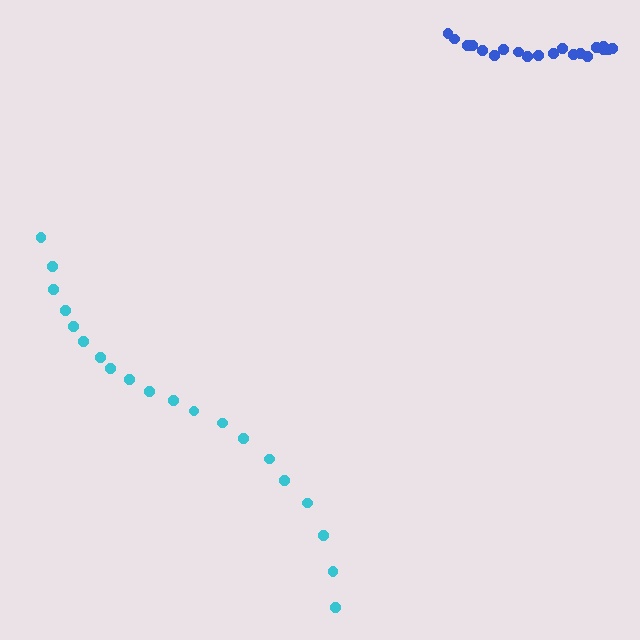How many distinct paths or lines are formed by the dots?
There are 2 distinct paths.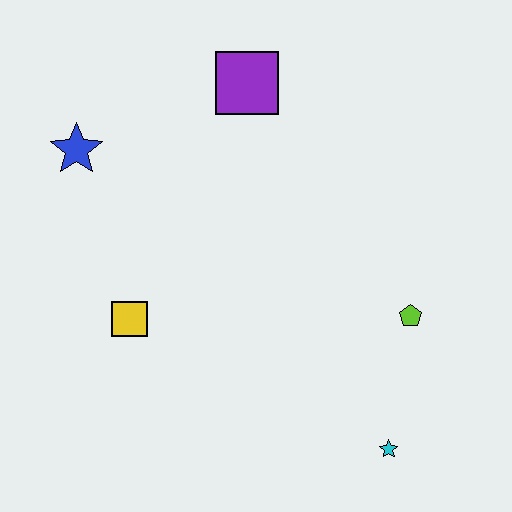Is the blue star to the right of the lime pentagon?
No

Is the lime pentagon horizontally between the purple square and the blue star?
No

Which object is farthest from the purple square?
The cyan star is farthest from the purple square.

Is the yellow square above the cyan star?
Yes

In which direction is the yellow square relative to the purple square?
The yellow square is below the purple square.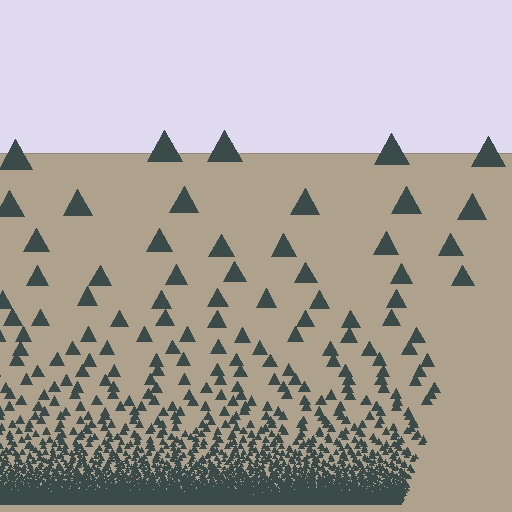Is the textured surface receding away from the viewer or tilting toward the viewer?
The surface appears to tilt toward the viewer. Texture elements get larger and sparser toward the top.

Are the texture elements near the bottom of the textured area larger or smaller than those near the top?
Smaller. The gradient is inverted — elements near the bottom are smaller and denser.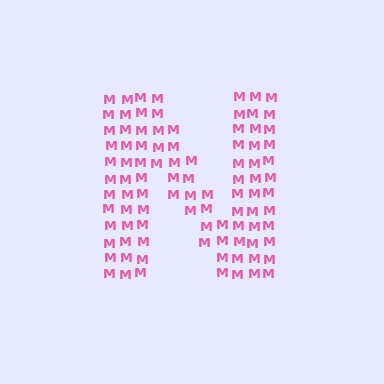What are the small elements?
The small elements are letter M's.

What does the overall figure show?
The overall figure shows the letter N.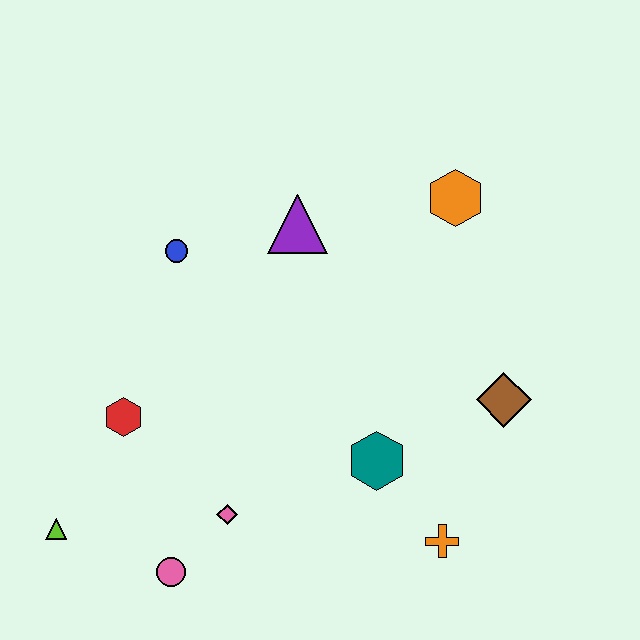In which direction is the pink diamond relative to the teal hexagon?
The pink diamond is to the left of the teal hexagon.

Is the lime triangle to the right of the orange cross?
No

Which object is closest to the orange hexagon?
The purple triangle is closest to the orange hexagon.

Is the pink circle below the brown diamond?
Yes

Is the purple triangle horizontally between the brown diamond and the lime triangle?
Yes